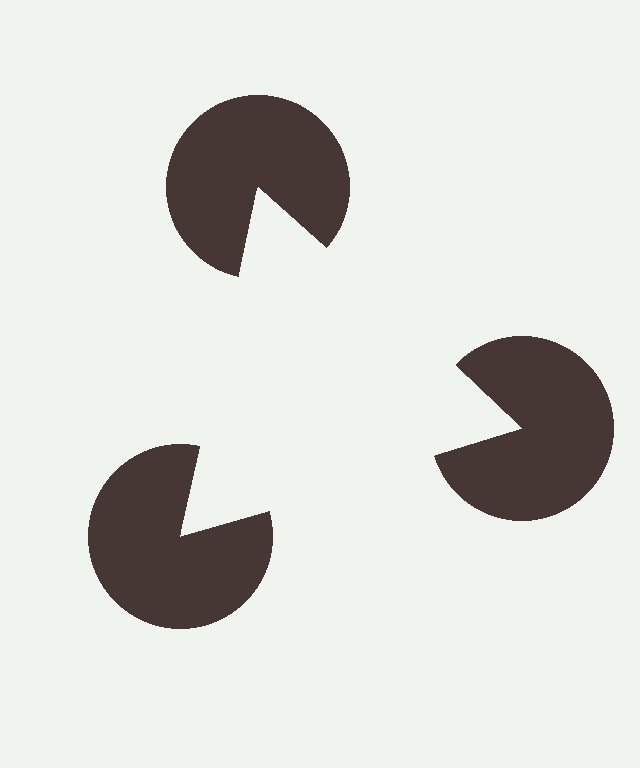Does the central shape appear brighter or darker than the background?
It typically appears slightly brighter than the background, even though no actual brightness change is drawn.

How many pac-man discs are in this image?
There are 3 — one at each vertex of the illusory triangle.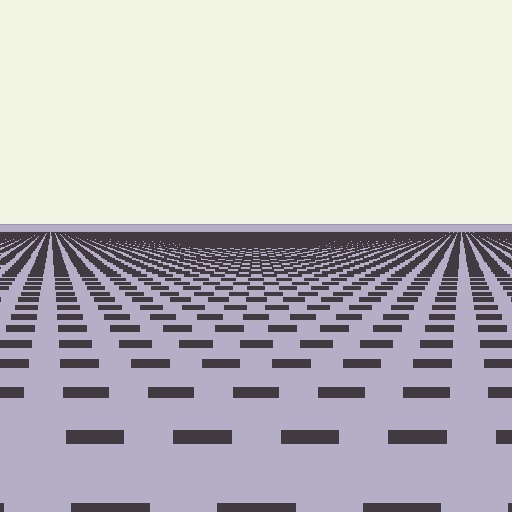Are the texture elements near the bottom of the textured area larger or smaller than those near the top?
Larger. Near the bottom, elements are closer to the viewer and appear at a bigger on-screen size.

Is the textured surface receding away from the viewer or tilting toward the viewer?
The surface is receding away from the viewer. Texture elements get smaller and denser toward the top.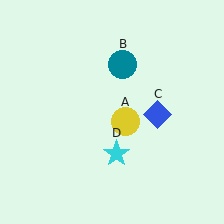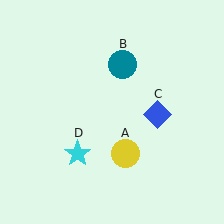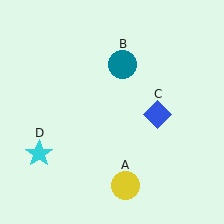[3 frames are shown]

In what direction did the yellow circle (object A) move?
The yellow circle (object A) moved down.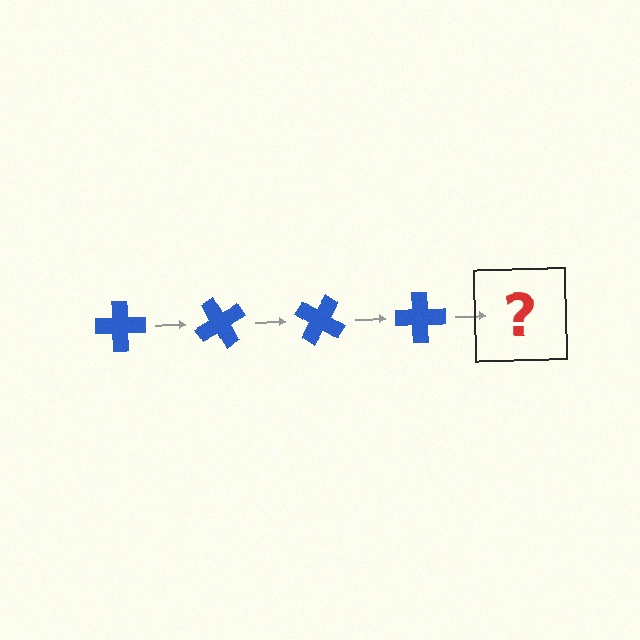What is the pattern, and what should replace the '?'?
The pattern is that the cross rotates 60 degrees each step. The '?' should be a blue cross rotated 240 degrees.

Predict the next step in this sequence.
The next step is a blue cross rotated 240 degrees.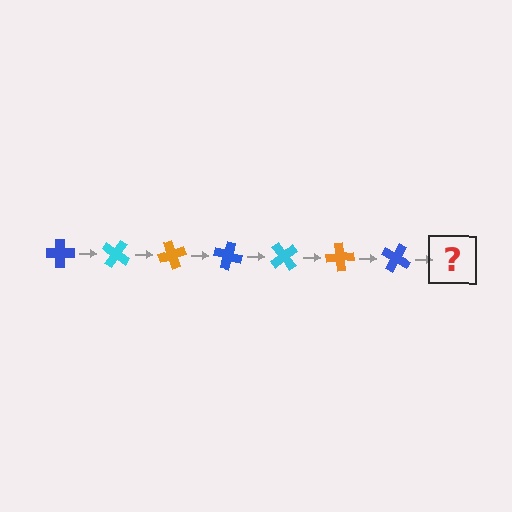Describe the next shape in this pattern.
It should be a cyan cross, rotated 245 degrees from the start.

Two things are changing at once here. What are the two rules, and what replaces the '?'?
The two rules are that it rotates 35 degrees each step and the color cycles through blue, cyan, and orange. The '?' should be a cyan cross, rotated 245 degrees from the start.